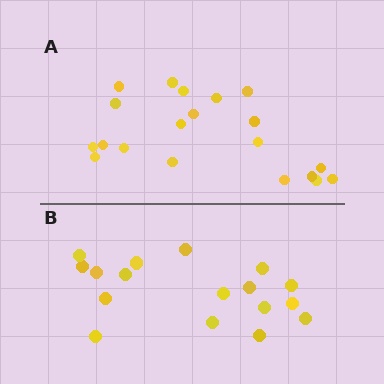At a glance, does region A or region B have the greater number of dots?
Region A (the top region) has more dots.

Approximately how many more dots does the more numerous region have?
Region A has just a few more — roughly 2 or 3 more dots than region B.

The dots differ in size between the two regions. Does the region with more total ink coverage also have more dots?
No. Region B has more total ink coverage because its dots are larger, but region A actually contains more individual dots. Total area can be misleading — the number of items is what matters here.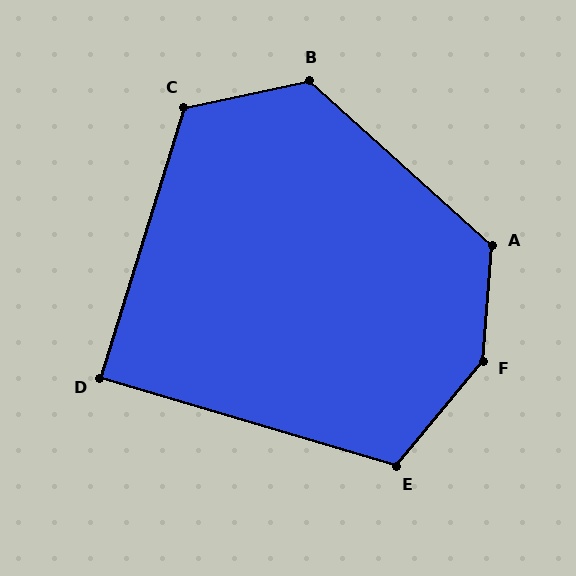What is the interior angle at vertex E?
Approximately 113 degrees (obtuse).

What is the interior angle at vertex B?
Approximately 126 degrees (obtuse).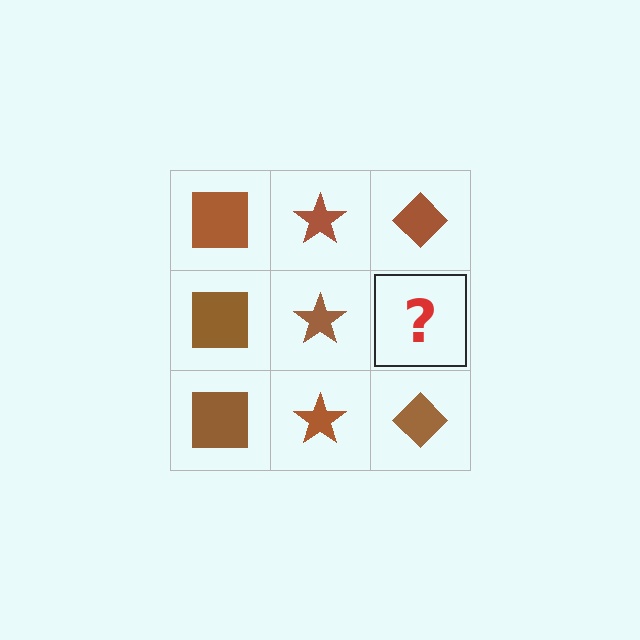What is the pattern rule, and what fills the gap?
The rule is that each column has a consistent shape. The gap should be filled with a brown diamond.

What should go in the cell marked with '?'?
The missing cell should contain a brown diamond.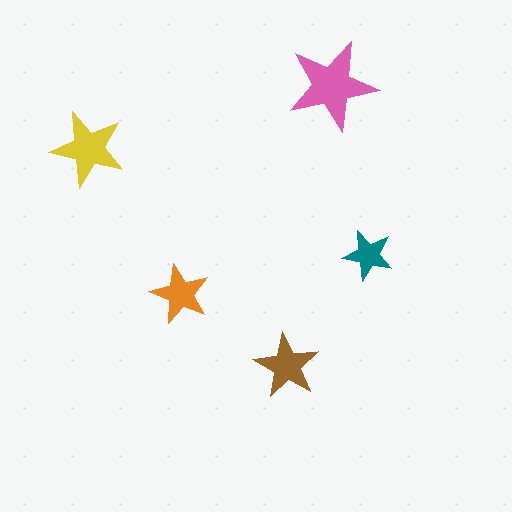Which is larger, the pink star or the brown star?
The pink one.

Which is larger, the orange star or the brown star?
The brown one.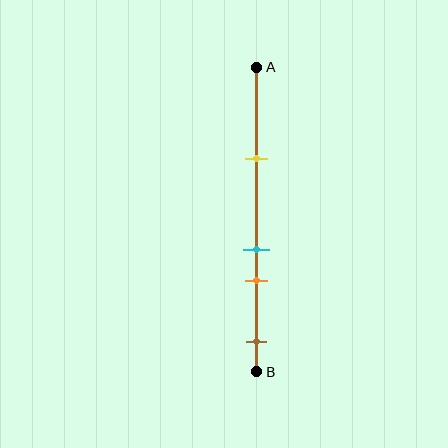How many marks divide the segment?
There are 4 marks dividing the segment.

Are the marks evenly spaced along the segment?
No, the marks are not evenly spaced.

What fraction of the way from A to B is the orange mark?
The orange mark is approximately 70% (0.7) of the way from A to B.